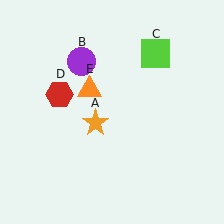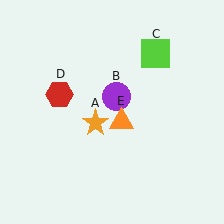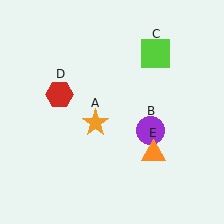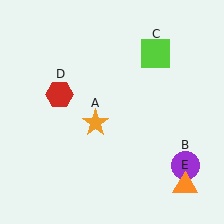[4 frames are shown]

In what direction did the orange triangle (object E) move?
The orange triangle (object E) moved down and to the right.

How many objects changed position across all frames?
2 objects changed position: purple circle (object B), orange triangle (object E).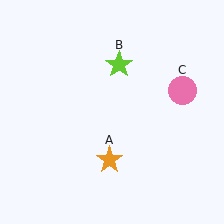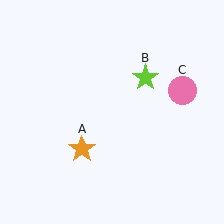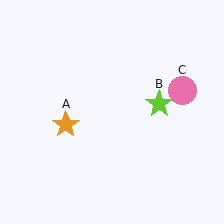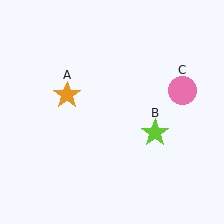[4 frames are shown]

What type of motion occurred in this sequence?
The orange star (object A), lime star (object B) rotated clockwise around the center of the scene.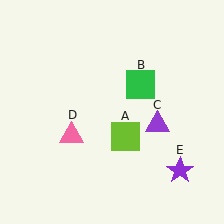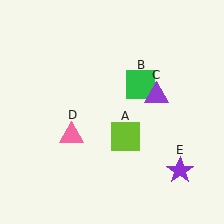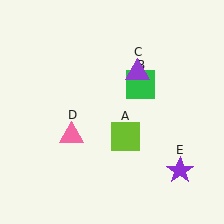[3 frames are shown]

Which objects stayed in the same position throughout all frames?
Lime square (object A) and green square (object B) and pink triangle (object D) and purple star (object E) remained stationary.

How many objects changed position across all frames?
1 object changed position: purple triangle (object C).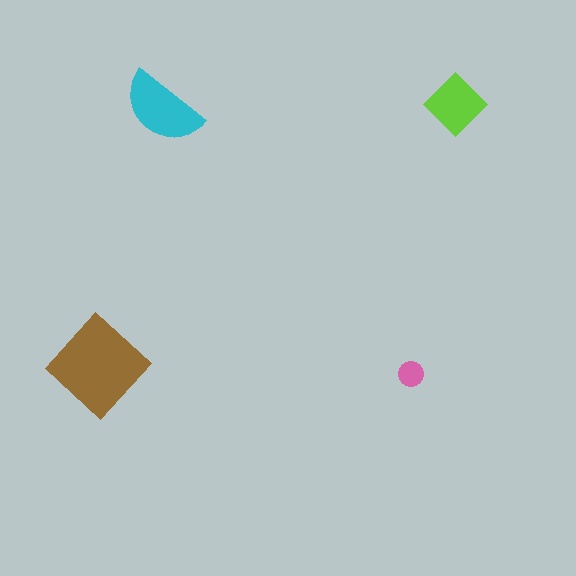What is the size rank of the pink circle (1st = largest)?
4th.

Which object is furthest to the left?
The brown diamond is leftmost.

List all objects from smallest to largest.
The pink circle, the lime diamond, the cyan semicircle, the brown diamond.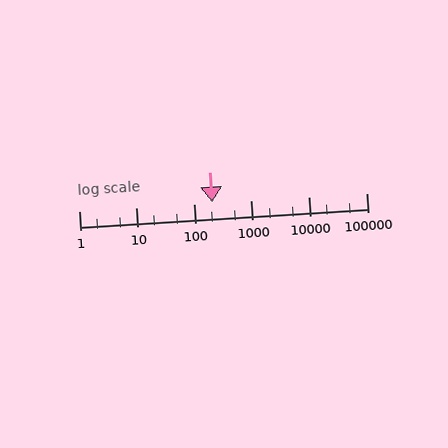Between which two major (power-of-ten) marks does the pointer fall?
The pointer is between 100 and 1000.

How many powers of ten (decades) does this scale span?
The scale spans 5 decades, from 1 to 100000.